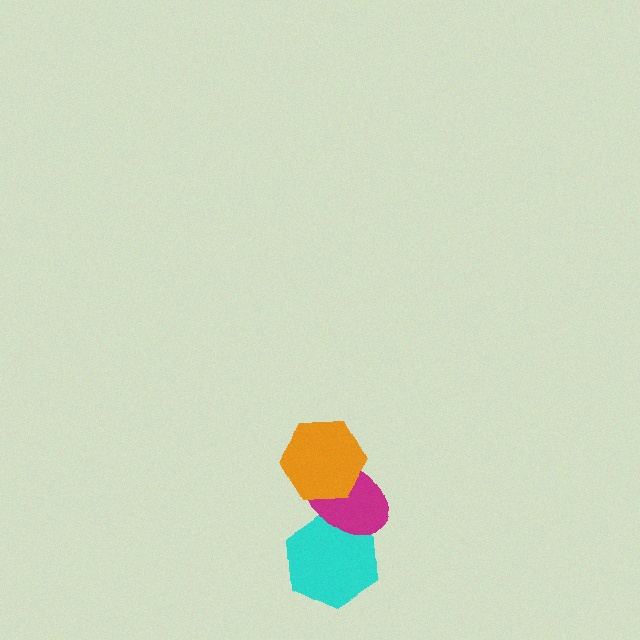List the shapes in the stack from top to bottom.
From top to bottom: the orange hexagon, the magenta ellipse, the cyan hexagon.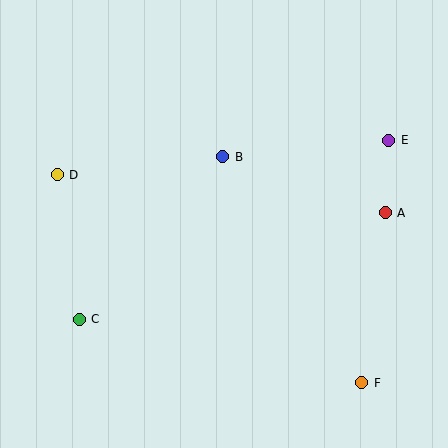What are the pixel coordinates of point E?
Point E is at (389, 140).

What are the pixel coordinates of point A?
Point A is at (385, 213).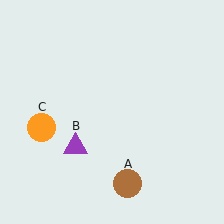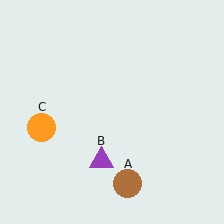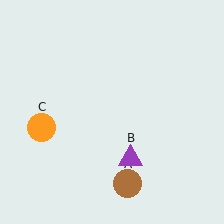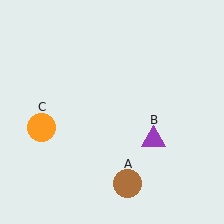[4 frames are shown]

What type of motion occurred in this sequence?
The purple triangle (object B) rotated counterclockwise around the center of the scene.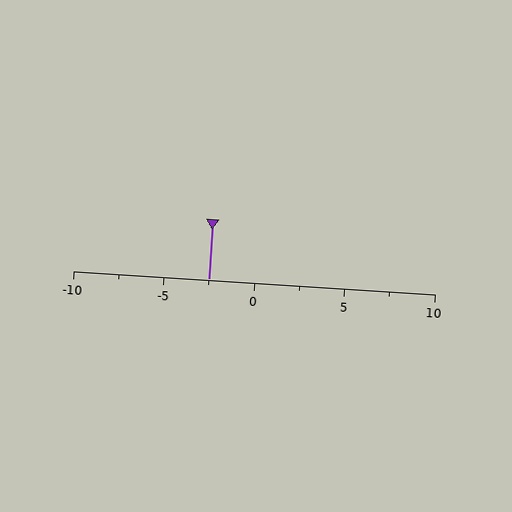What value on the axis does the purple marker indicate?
The marker indicates approximately -2.5.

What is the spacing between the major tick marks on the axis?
The major ticks are spaced 5 apart.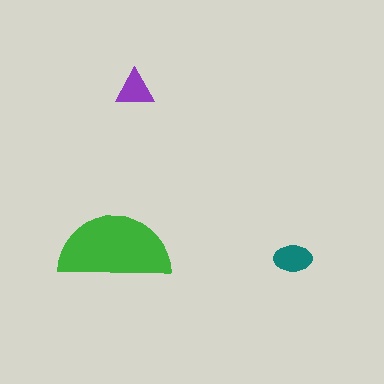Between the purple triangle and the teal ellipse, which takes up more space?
The teal ellipse.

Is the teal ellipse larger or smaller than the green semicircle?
Smaller.